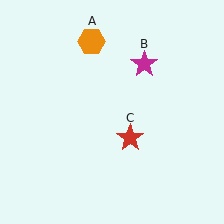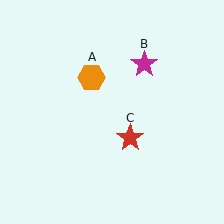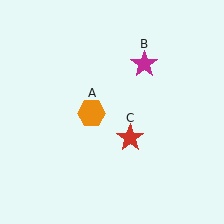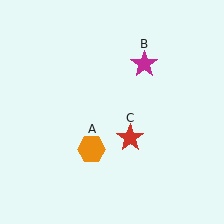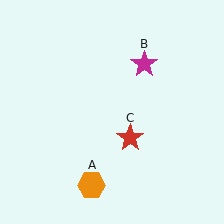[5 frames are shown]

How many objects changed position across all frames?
1 object changed position: orange hexagon (object A).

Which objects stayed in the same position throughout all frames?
Magenta star (object B) and red star (object C) remained stationary.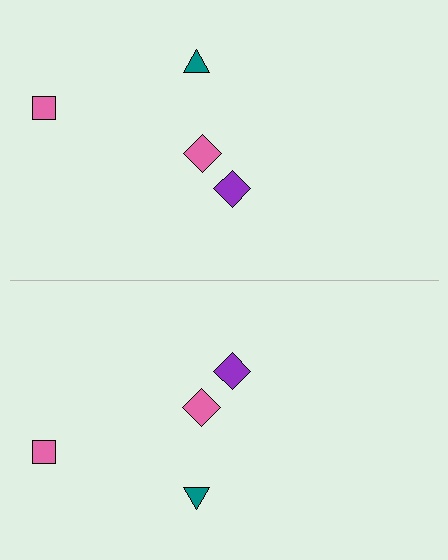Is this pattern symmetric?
Yes, this pattern has bilateral (reflection) symmetry.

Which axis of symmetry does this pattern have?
The pattern has a horizontal axis of symmetry running through the center of the image.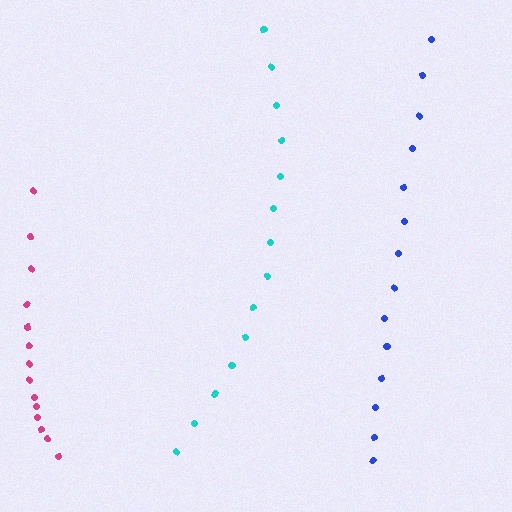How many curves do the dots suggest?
There are 3 distinct paths.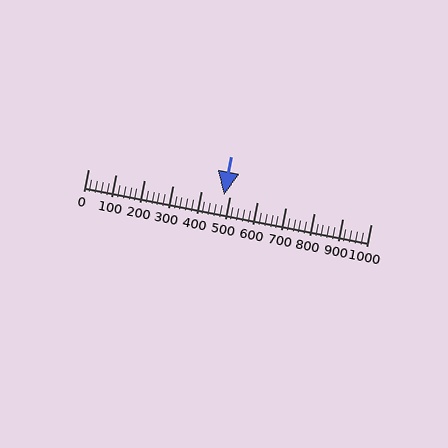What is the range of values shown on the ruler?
The ruler shows values from 0 to 1000.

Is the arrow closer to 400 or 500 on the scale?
The arrow is closer to 500.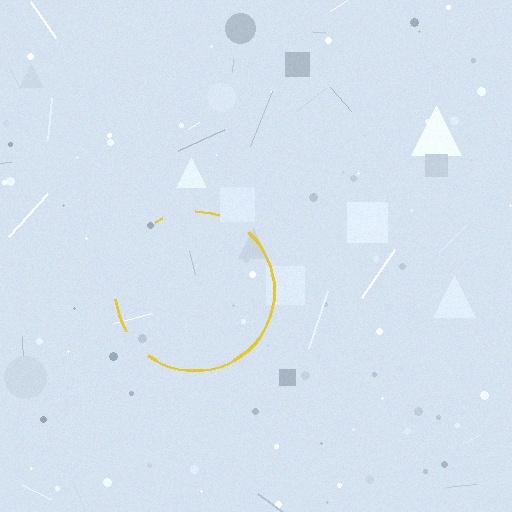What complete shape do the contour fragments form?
The contour fragments form a circle.